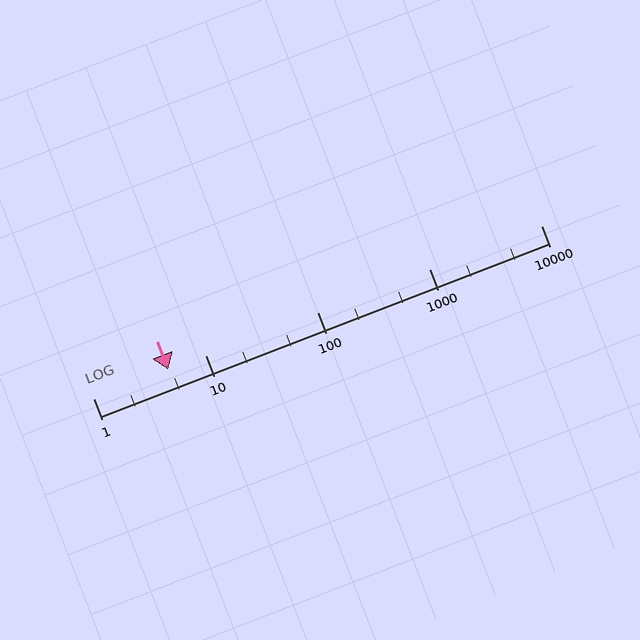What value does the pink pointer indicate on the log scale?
The pointer indicates approximately 4.7.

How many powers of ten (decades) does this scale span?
The scale spans 4 decades, from 1 to 10000.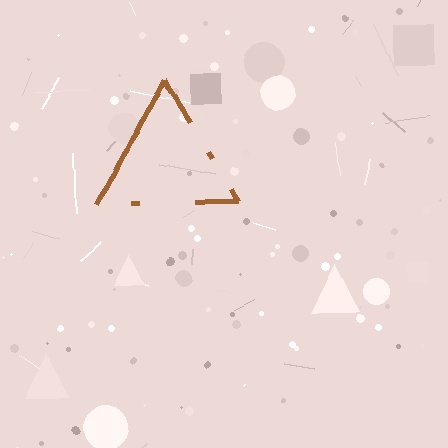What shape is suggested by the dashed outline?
The dashed outline suggests a triangle.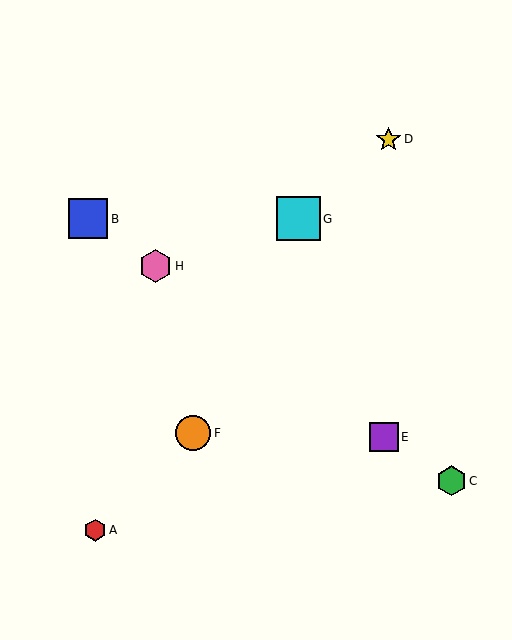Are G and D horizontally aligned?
No, G is at y≈219 and D is at y≈139.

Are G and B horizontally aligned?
Yes, both are at y≈219.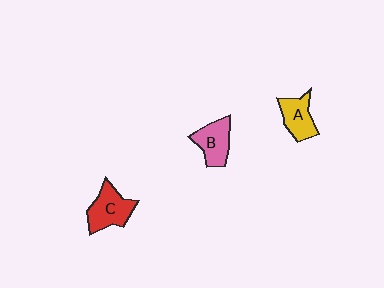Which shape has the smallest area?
Shape A (yellow).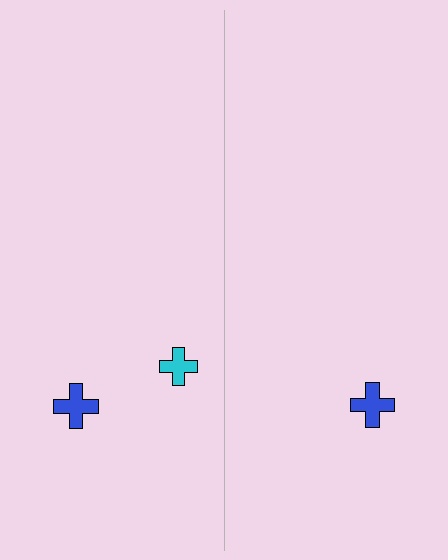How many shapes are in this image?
There are 3 shapes in this image.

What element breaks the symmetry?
A cyan cross is missing from the right side.